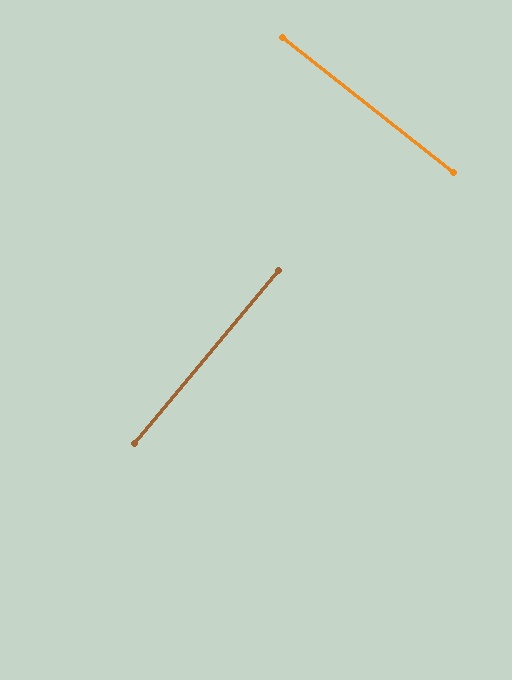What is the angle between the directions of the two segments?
Approximately 89 degrees.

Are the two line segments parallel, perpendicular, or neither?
Perpendicular — they meet at approximately 89°.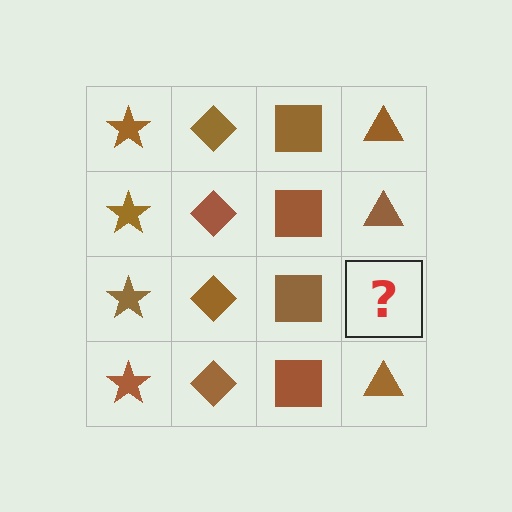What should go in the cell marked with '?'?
The missing cell should contain a brown triangle.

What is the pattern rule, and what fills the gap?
The rule is that each column has a consistent shape. The gap should be filled with a brown triangle.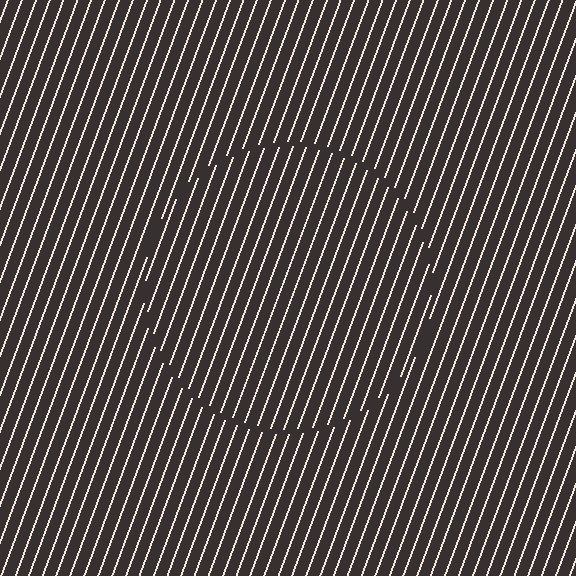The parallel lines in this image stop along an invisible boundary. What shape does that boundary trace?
An illusory circle. The interior of the shape contains the same grating, shifted by half a period — the contour is defined by the phase discontinuity where line-ends from the inner and outer gratings abut.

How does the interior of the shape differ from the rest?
The interior of the shape contains the same grating, shifted by half a period — the contour is defined by the phase discontinuity where line-ends from the inner and outer gratings abut.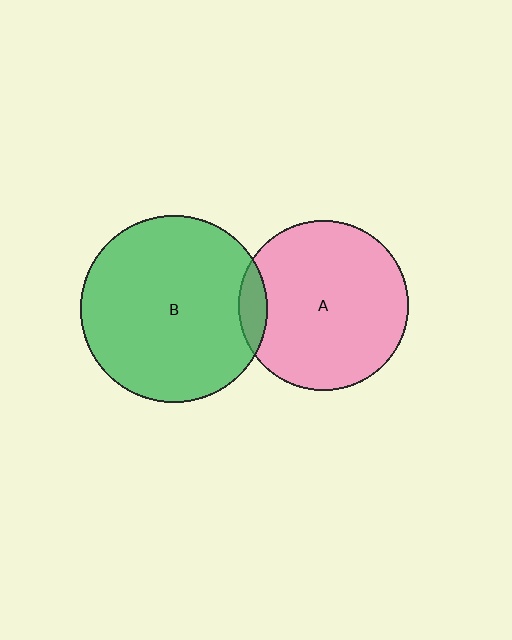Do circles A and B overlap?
Yes.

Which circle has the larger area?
Circle B (green).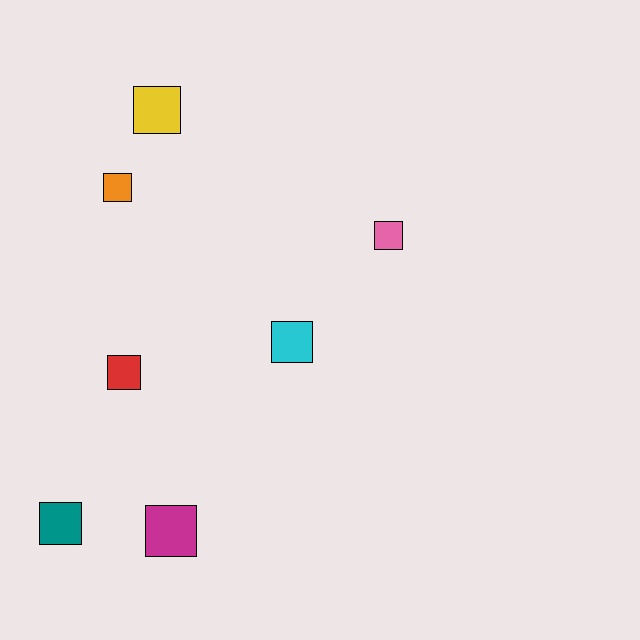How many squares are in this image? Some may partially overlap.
There are 7 squares.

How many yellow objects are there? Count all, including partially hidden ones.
There is 1 yellow object.